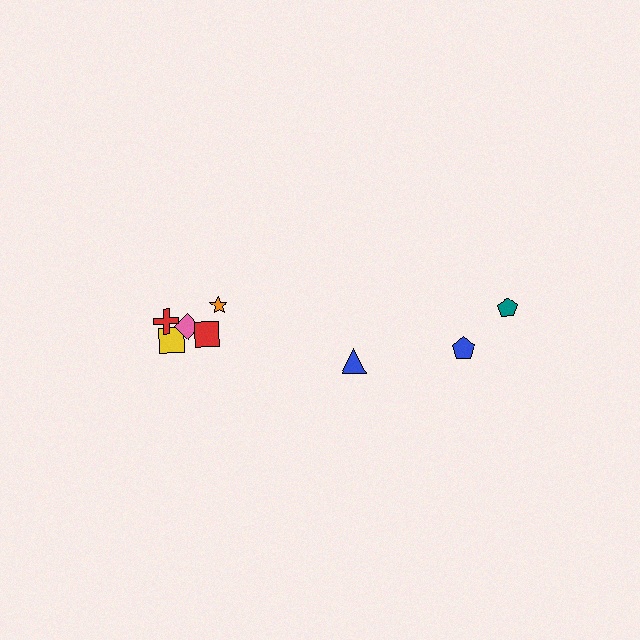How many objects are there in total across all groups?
There are 8 objects.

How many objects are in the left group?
There are 5 objects.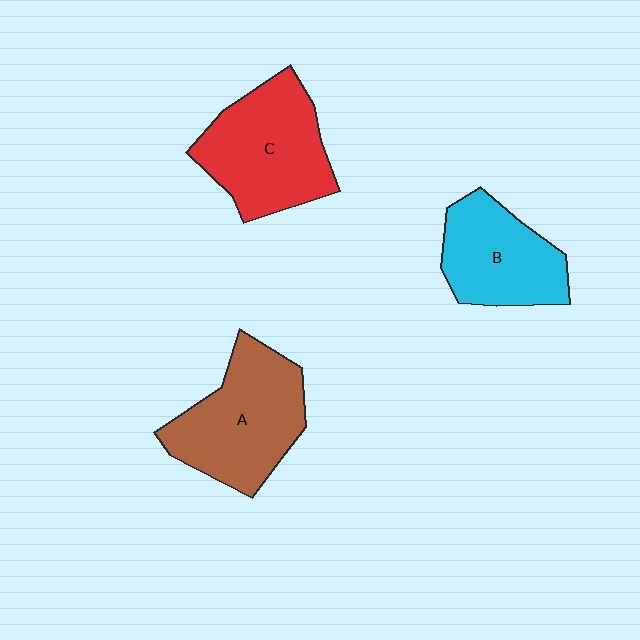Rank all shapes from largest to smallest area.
From largest to smallest: A (brown), C (red), B (cyan).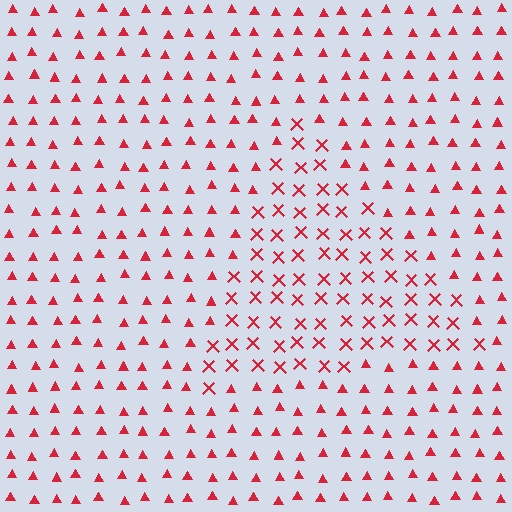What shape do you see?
I see a triangle.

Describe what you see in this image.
The image is filled with small red elements arranged in a uniform grid. A triangle-shaped region contains X marks, while the surrounding area contains triangles. The boundary is defined purely by the change in element shape.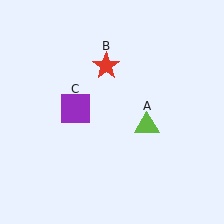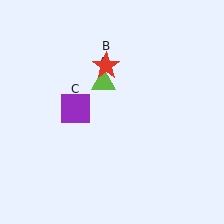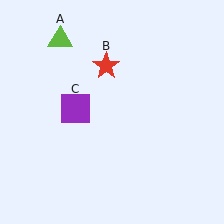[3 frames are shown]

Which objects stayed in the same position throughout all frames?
Red star (object B) and purple square (object C) remained stationary.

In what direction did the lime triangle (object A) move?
The lime triangle (object A) moved up and to the left.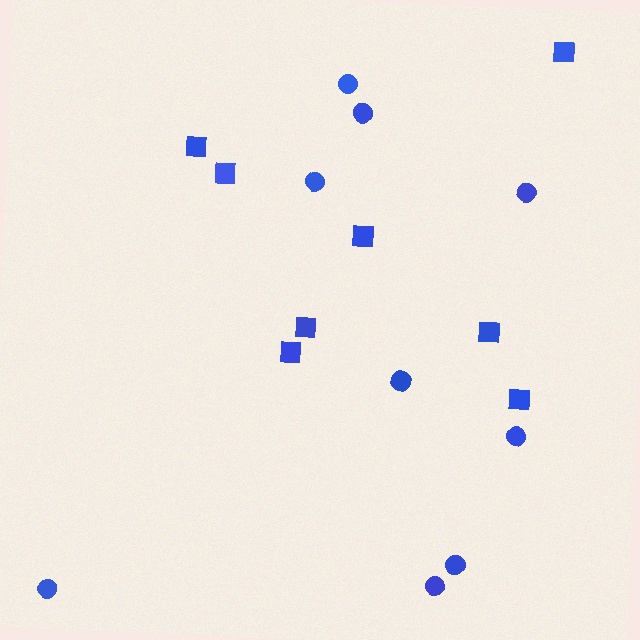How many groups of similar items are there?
There are 2 groups: one group of squares (8) and one group of circles (9).